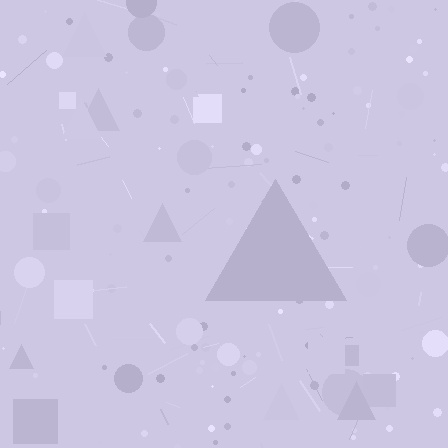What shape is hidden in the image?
A triangle is hidden in the image.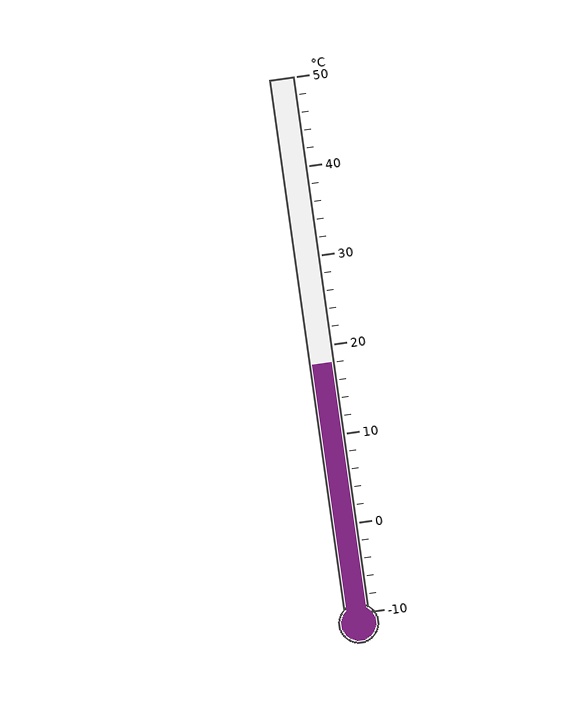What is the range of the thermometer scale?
The thermometer scale ranges from -10°C to 50°C.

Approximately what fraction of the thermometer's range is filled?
The thermometer is filled to approximately 45% of its range.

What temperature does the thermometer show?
The thermometer shows approximately 18°C.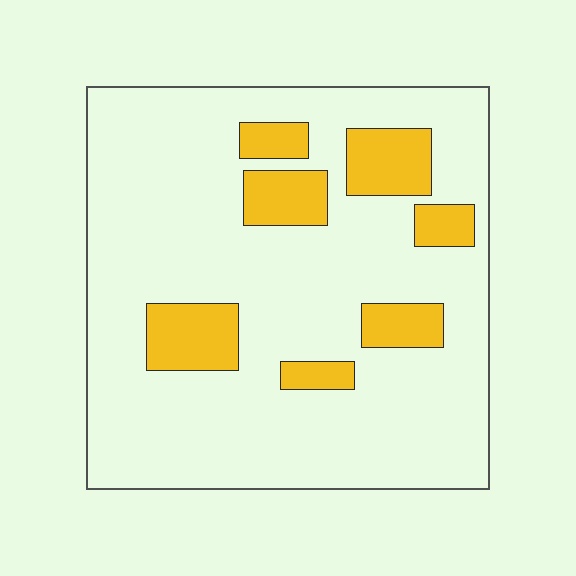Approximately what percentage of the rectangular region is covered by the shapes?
Approximately 15%.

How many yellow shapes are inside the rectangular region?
7.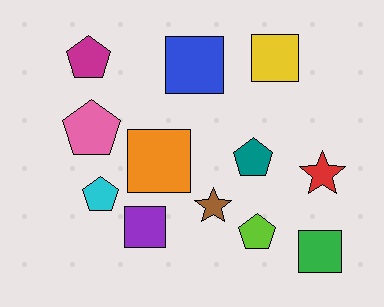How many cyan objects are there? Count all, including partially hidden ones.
There is 1 cyan object.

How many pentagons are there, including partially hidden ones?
There are 5 pentagons.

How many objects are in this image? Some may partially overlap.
There are 12 objects.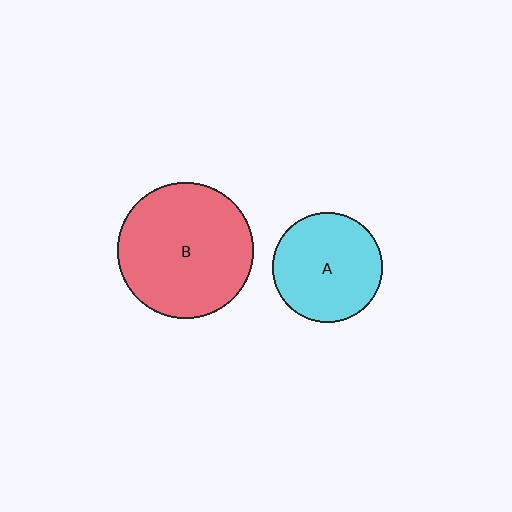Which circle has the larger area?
Circle B (red).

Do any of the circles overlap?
No, none of the circles overlap.